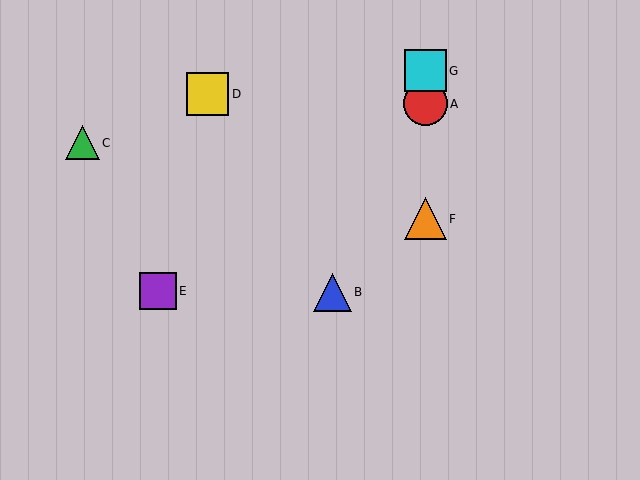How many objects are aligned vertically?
3 objects (A, F, G) are aligned vertically.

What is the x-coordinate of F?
Object F is at x≈425.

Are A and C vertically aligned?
No, A is at x≈425 and C is at x≈82.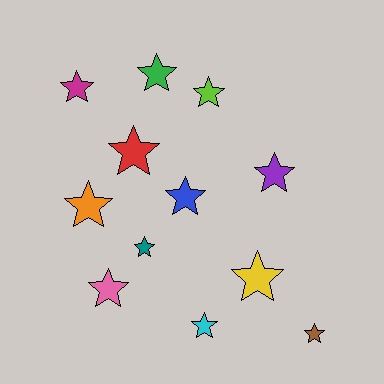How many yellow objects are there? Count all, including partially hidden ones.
There is 1 yellow object.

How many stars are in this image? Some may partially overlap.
There are 12 stars.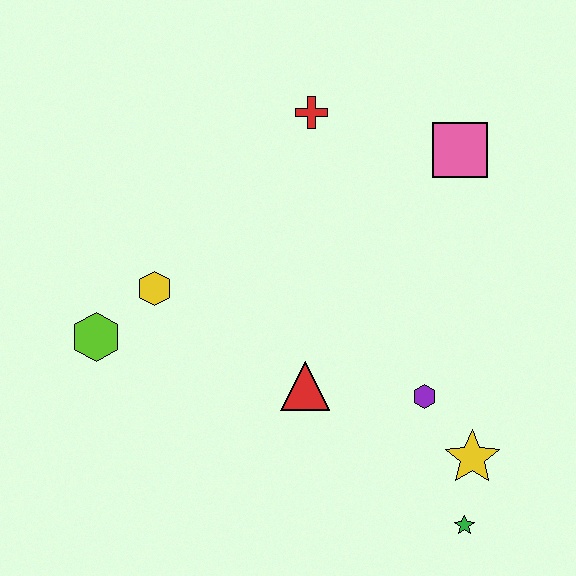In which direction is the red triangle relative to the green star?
The red triangle is to the left of the green star.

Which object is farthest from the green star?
The red cross is farthest from the green star.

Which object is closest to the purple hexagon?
The yellow star is closest to the purple hexagon.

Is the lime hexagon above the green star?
Yes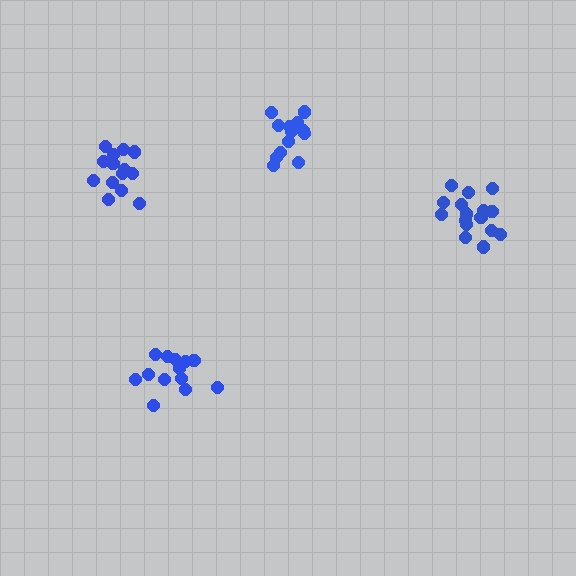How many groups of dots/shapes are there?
There are 4 groups.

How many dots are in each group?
Group 1: 14 dots, Group 2: 14 dots, Group 3: 16 dots, Group 4: 13 dots (57 total).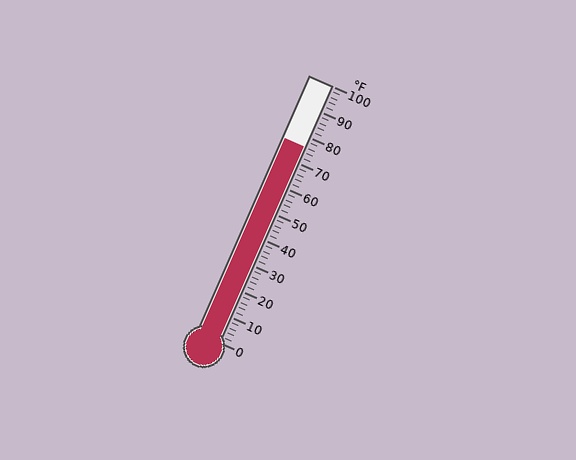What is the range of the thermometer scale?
The thermometer scale ranges from 0°F to 100°F.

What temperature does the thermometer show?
The thermometer shows approximately 76°F.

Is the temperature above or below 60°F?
The temperature is above 60°F.